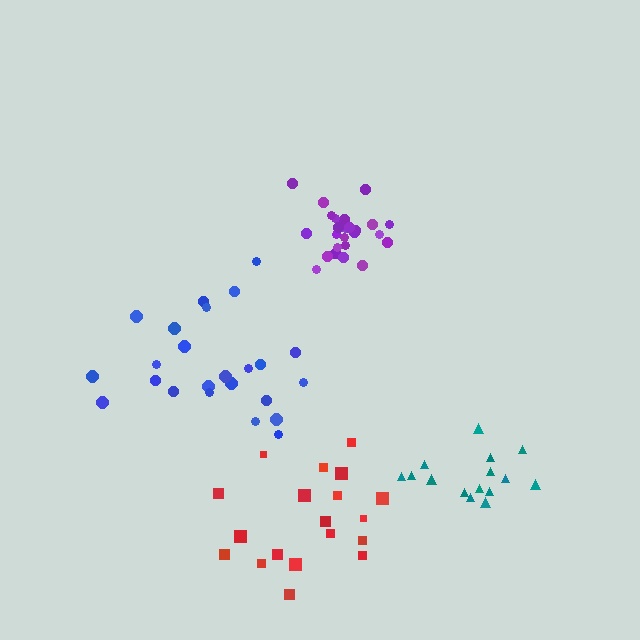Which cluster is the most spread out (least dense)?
Blue.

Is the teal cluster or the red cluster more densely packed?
Teal.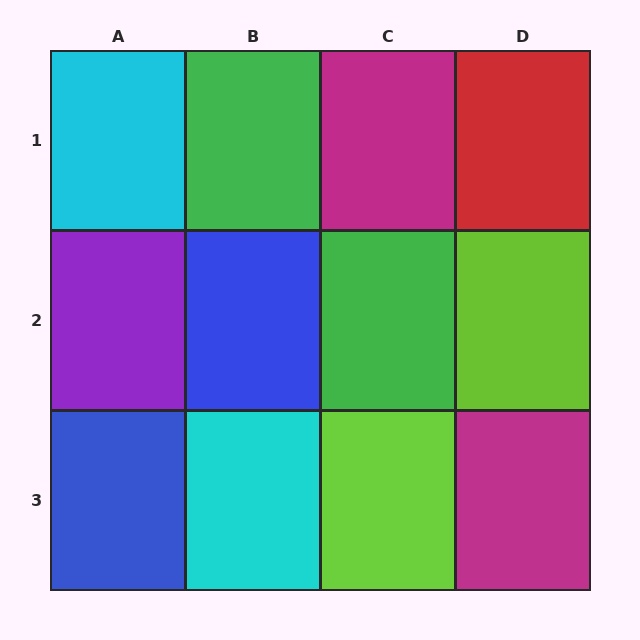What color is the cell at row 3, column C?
Lime.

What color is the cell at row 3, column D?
Magenta.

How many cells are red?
1 cell is red.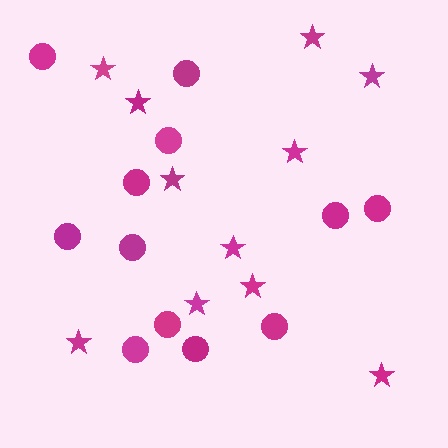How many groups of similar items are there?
There are 2 groups: one group of stars (11) and one group of circles (12).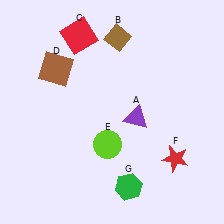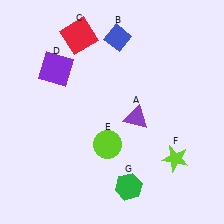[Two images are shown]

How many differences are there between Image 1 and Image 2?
There are 3 differences between the two images.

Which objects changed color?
B changed from brown to blue. D changed from brown to purple. F changed from red to lime.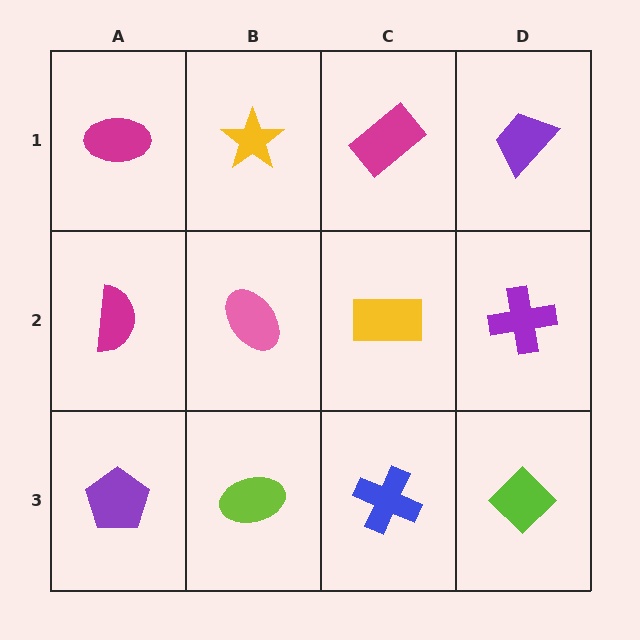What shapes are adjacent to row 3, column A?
A magenta semicircle (row 2, column A), a lime ellipse (row 3, column B).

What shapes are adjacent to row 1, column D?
A purple cross (row 2, column D), a magenta rectangle (row 1, column C).